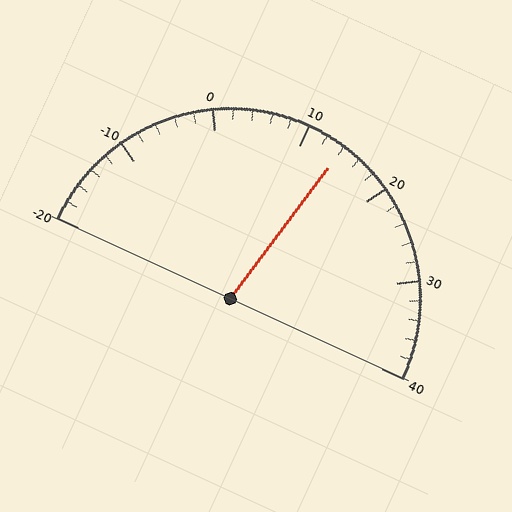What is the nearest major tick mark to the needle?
The nearest major tick mark is 10.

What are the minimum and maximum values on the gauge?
The gauge ranges from -20 to 40.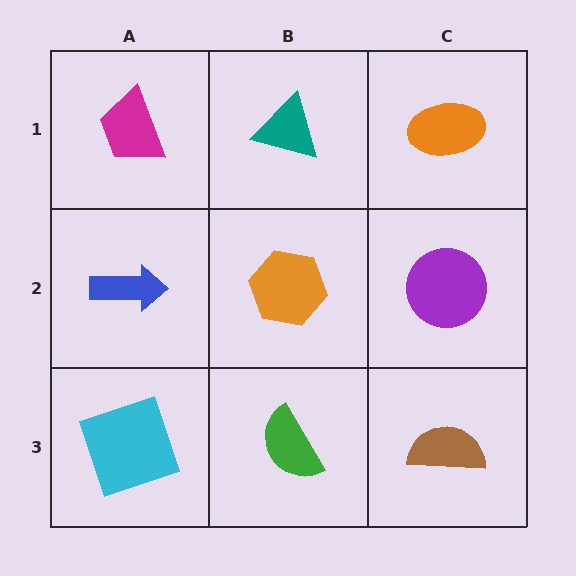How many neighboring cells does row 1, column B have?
3.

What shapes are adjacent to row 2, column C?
An orange ellipse (row 1, column C), a brown semicircle (row 3, column C), an orange hexagon (row 2, column B).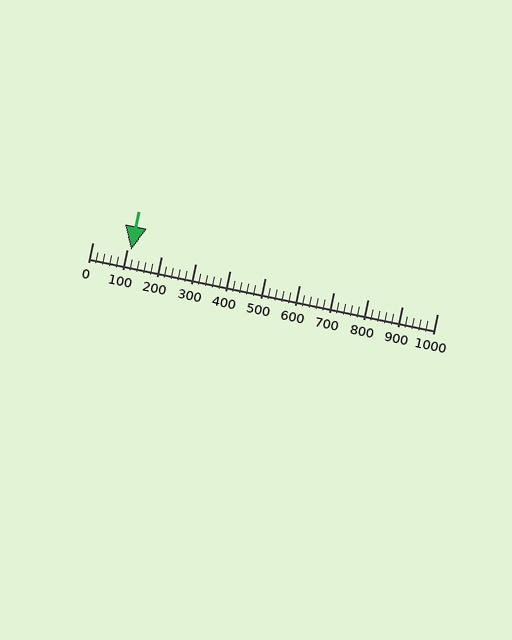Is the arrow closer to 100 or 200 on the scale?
The arrow is closer to 100.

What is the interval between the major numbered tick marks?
The major tick marks are spaced 100 units apart.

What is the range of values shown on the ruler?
The ruler shows values from 0 to 1000.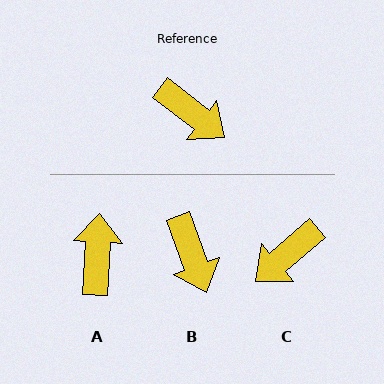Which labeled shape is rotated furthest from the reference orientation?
A, about 124 degrees away.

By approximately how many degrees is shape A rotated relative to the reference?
Approximately 124 degrees counter-clockwise.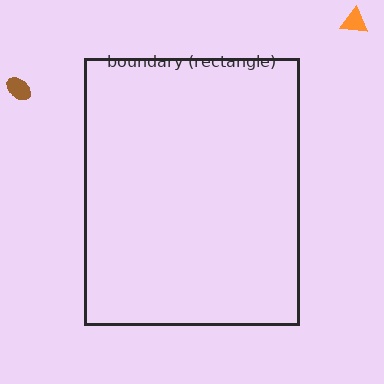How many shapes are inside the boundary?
0 inside, 2 outside.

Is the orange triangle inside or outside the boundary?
Outside.